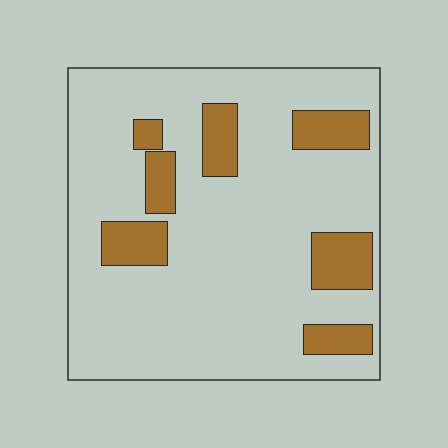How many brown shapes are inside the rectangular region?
7.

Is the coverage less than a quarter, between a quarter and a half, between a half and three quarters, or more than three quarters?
Less than a quarter.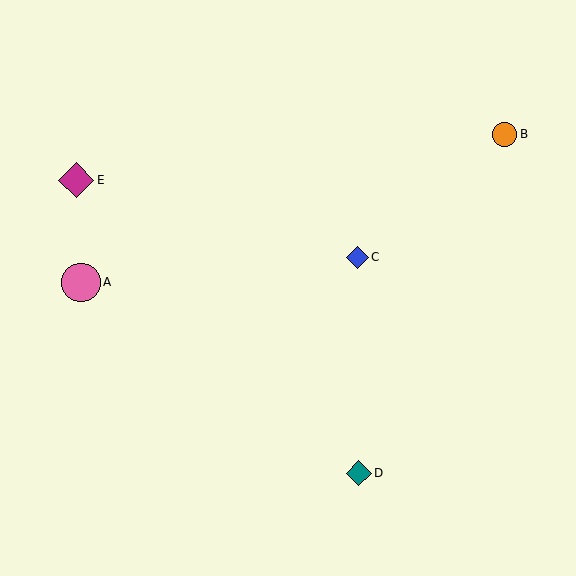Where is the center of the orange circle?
The center of the orange circle is at (505, 134).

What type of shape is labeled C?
Shape C is a blue diamond.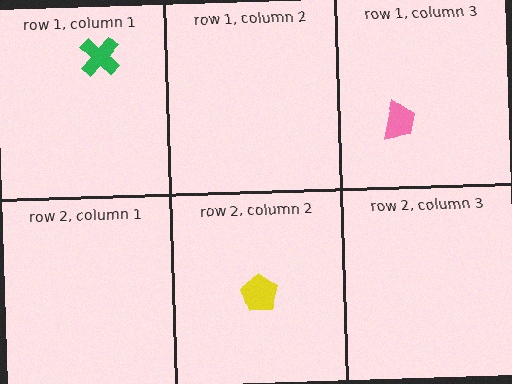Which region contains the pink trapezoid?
The row 1, column 3 region.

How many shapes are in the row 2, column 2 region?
1.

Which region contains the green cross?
The row 1, column 1 region.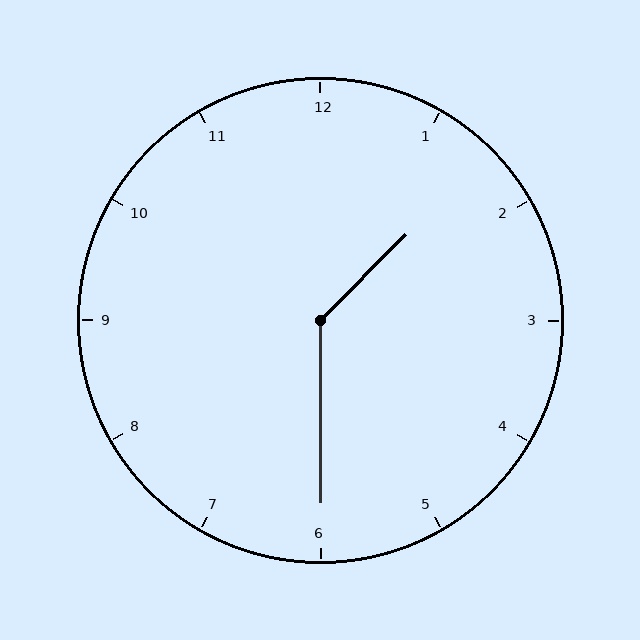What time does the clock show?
1:30.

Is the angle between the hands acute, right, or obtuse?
It is obtuse.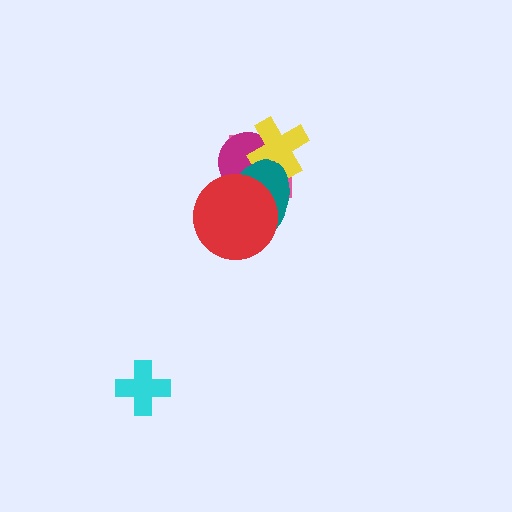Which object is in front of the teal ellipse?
The red circle is in front of the teal ellipse.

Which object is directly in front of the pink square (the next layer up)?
The magenta circle is directly in front of the pink square.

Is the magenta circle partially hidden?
Yes, it is partially covered by another shape.